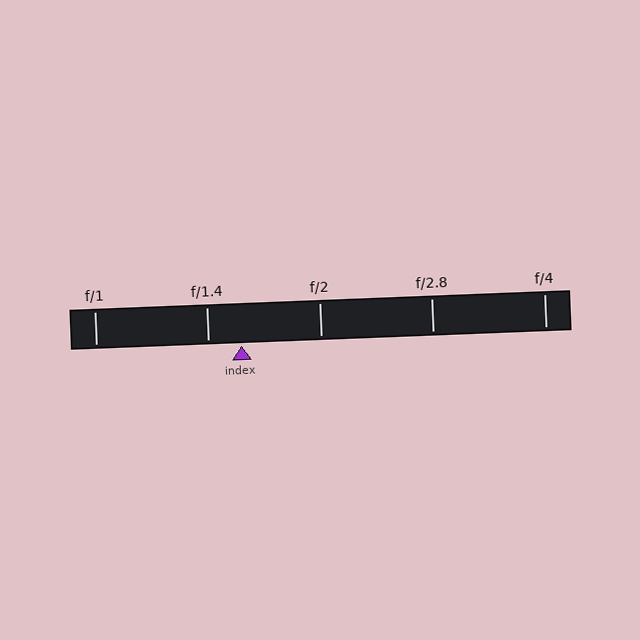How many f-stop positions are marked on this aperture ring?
There are 5 f-stop positions marked.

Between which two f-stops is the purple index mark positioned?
The index mark is between f/1.4 and f/2.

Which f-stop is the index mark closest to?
The index mark is closest to f/1.4.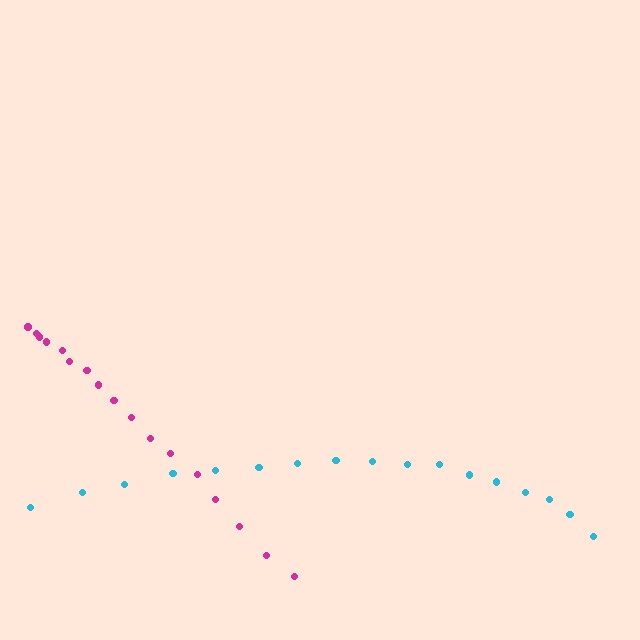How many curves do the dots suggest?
There are 2 distinct paths.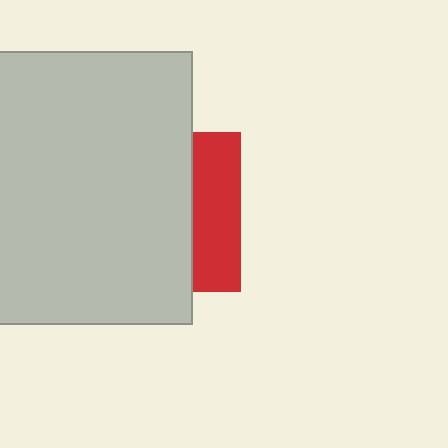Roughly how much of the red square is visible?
A small part of it is visible (roughly 30%).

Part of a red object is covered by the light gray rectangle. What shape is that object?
It is a square.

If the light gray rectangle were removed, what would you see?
You would see the complete red square.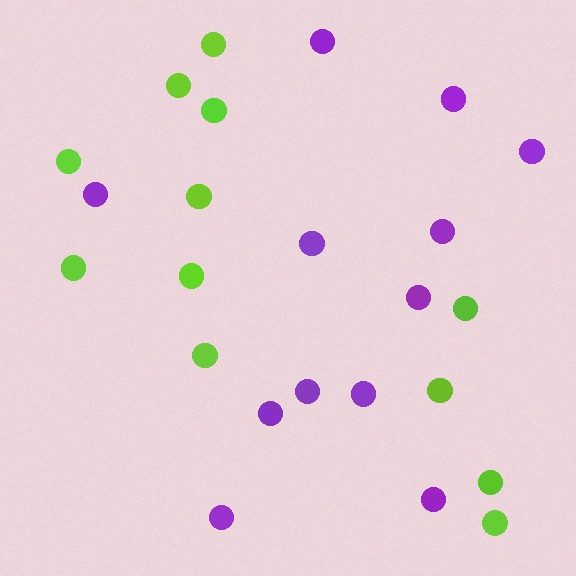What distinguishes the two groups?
There are 2 groups: one group of purple circles (12) and one group of lime circles (12).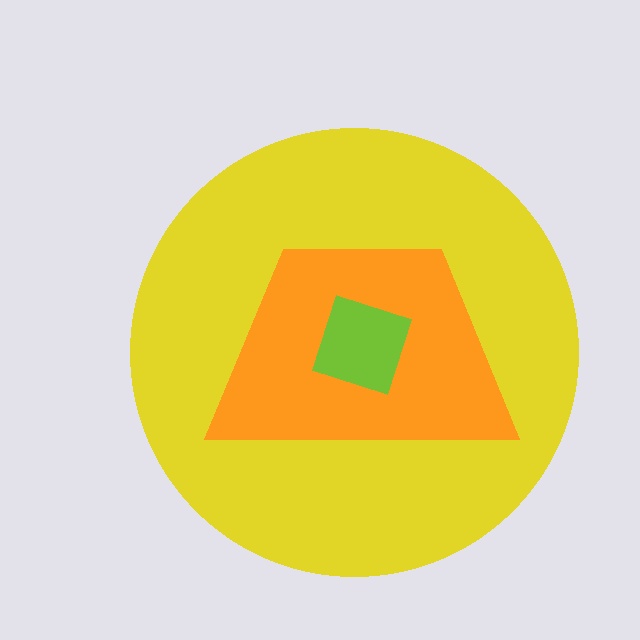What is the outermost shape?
The yellow circle.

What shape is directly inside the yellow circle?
The orange trapezoid.